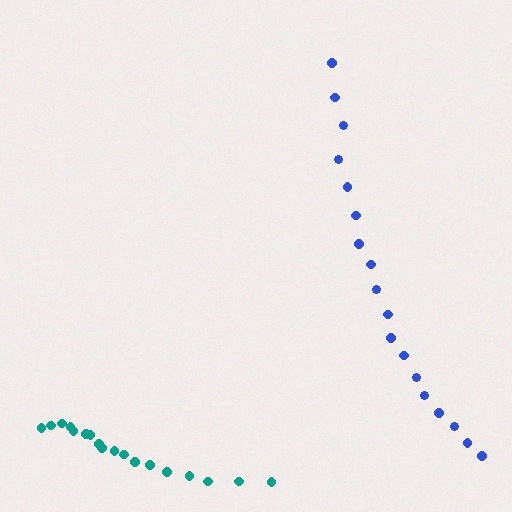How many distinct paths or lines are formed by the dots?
There are 2 distinct paths.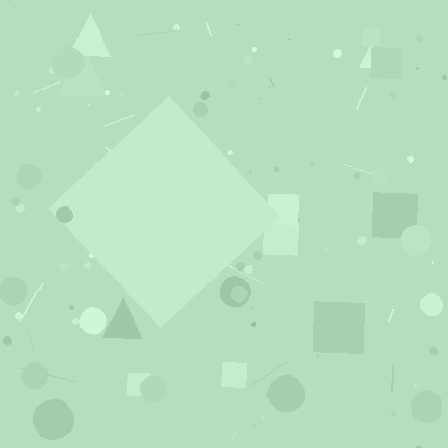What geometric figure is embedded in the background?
A diamond is embedded in the background.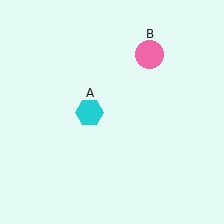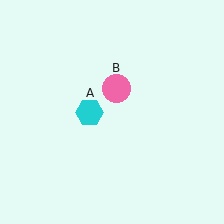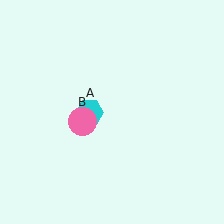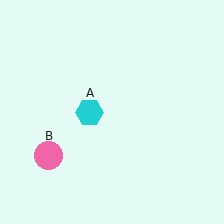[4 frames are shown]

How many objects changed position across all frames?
1 object changed position: pink circle (object B).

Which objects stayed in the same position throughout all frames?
Cyan hexagon (object A) remained stationary.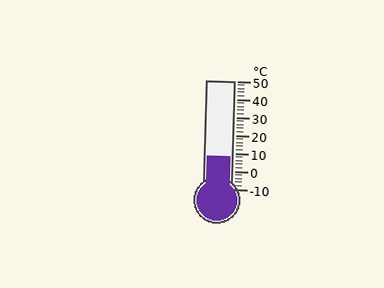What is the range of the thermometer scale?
The thermometer scale ranges from -10°C to 50°C.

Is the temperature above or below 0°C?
The temperature is above 0°C.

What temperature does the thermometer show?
The thermometer shows approximately 8°C.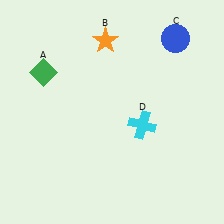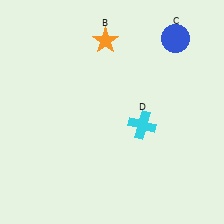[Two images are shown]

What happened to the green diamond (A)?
The green diamond (A) was removed in Image 2. It was in the top-left area of Image 1.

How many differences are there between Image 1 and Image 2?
There is 1 difference between the two images.